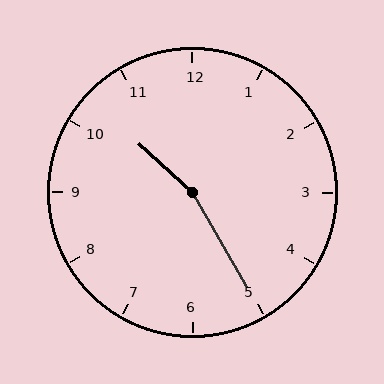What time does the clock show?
10:25.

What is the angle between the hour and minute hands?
Approximately 162 degrees.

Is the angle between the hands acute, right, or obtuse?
It is obtuse.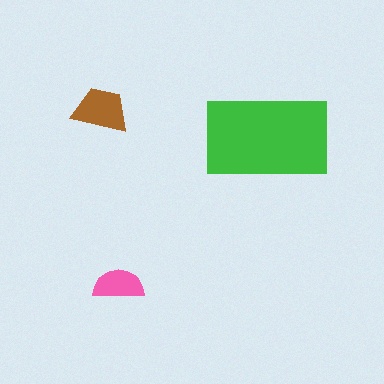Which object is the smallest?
The pink semicircle.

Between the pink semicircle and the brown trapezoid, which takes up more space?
The brown trapezoid.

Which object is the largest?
The green rectangle.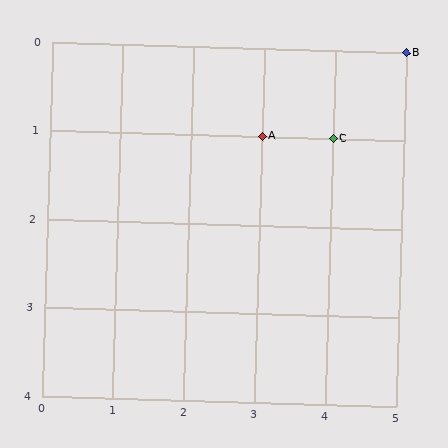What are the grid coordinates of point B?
Point B is at grid coordinates (5, 0).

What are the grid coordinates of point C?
Point C is at grid coordinates (4, 1).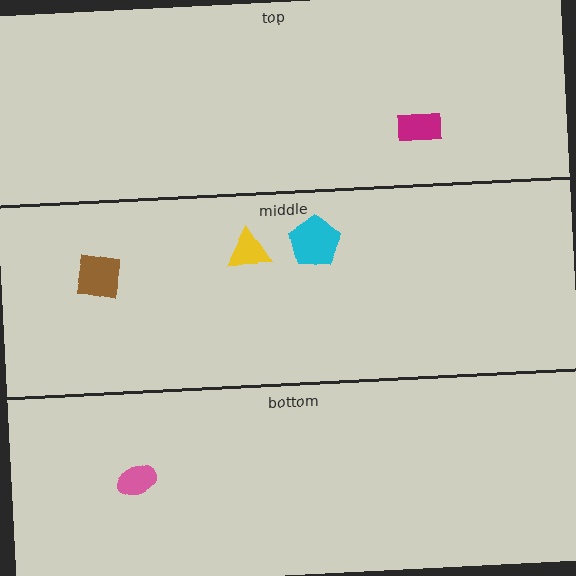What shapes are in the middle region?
The brown square, the yellow triangle, the cyan pentagon.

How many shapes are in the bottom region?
1.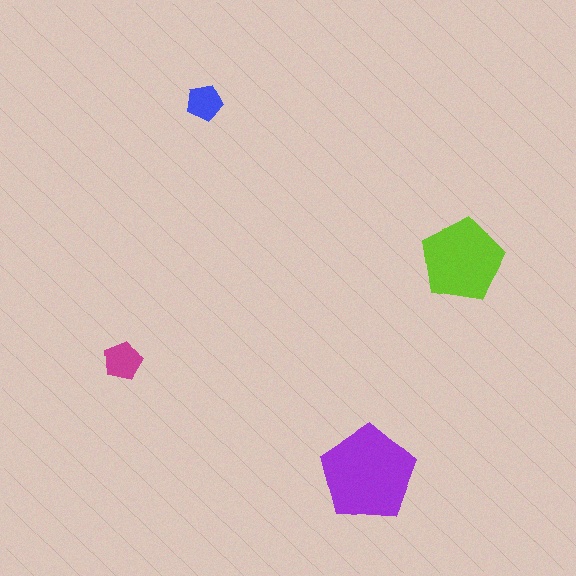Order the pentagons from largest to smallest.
the purple one, the lime one, the magenta one, the blue one.